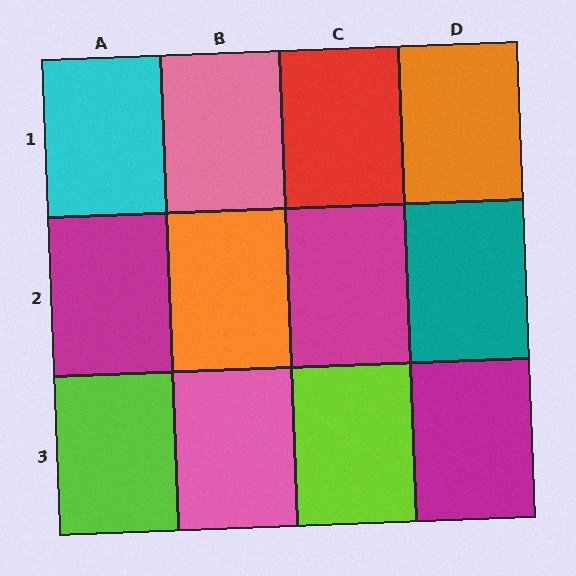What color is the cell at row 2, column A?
Magenta.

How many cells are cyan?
1 cell is cyan.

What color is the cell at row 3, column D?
Magenta.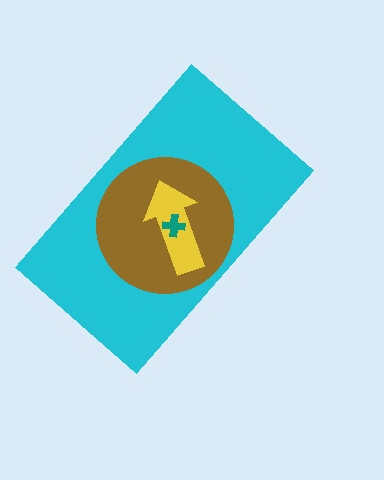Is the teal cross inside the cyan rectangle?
Yes.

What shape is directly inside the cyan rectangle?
The brown circle.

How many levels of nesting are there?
4.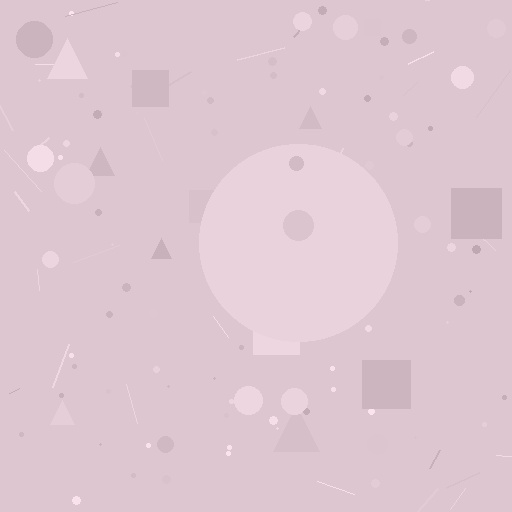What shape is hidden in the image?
A circle is hidden in the image.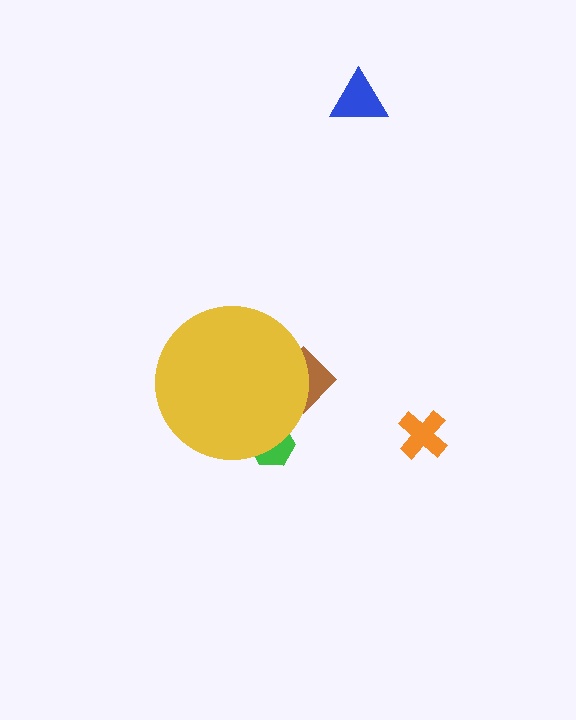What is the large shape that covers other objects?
A yellow circle.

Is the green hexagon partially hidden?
Yes, the green hexagon is partially hidden behind the yellow circle.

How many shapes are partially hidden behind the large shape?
2 shapes are partially hidden.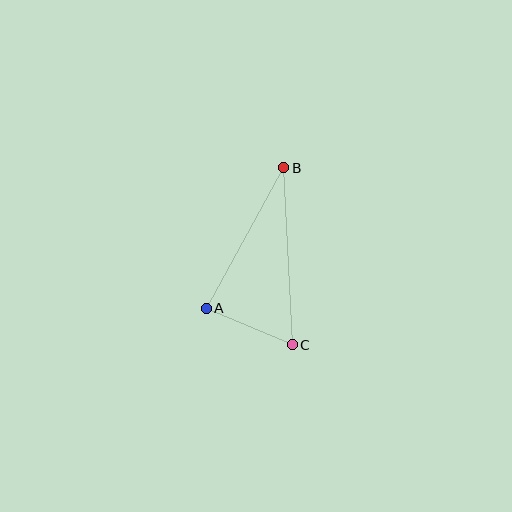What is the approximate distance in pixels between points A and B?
The distance between A and B is approximately 160 pixels.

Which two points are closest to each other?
Points A and C are closest to each other.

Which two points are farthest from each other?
Points B and C are farthest from each other.